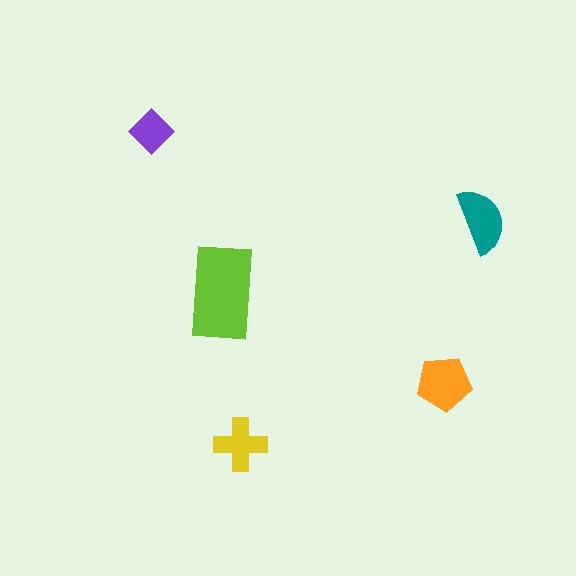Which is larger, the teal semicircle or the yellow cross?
The teal semicircle.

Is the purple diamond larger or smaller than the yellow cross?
Smaller.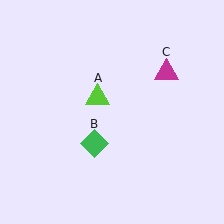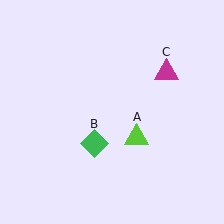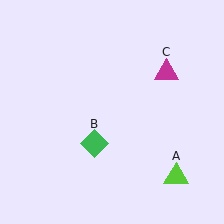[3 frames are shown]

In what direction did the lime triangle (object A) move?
The lime triangle (object A) moved down and to the right.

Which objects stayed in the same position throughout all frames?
Green diamond (object B) and magenta triangle (object C) remained stationary.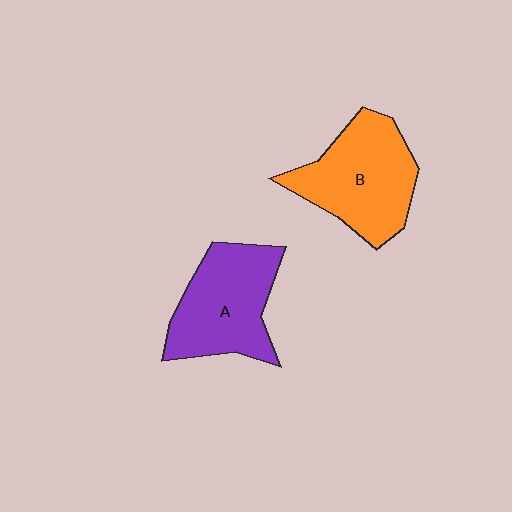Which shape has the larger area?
Shape B (orange).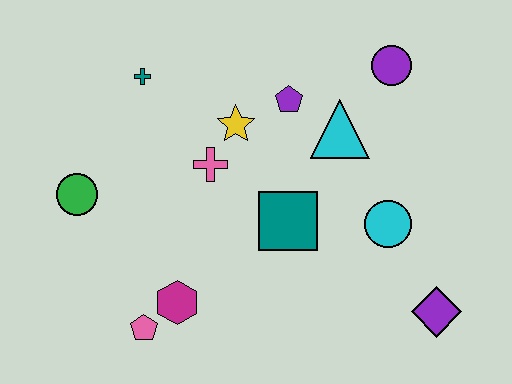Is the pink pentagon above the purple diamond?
No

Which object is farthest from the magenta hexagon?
The purple circle is farthest from the magenta hexagon.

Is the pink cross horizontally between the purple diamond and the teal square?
No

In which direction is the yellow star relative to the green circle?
The yellow star is to the right of the green circle.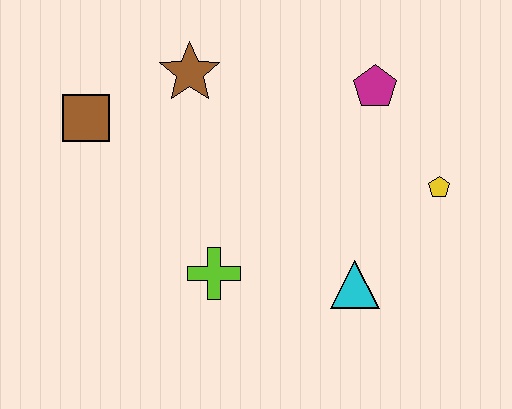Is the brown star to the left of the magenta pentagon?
Yes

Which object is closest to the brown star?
The brown square is closest to the brown star.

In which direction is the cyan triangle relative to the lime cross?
The cyan triangle is to the right of the lime cross.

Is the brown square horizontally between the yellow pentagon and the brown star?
No